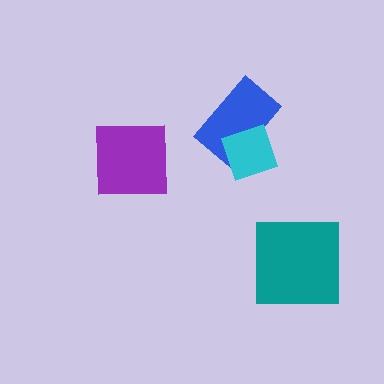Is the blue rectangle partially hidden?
Yes, it is partially covered by another shape.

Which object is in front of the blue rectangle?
The cyan diamond is in front of the blue rectangle.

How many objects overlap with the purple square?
0 objects overlap with the purple square.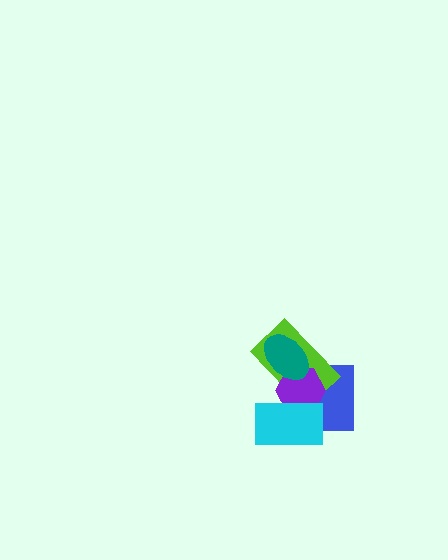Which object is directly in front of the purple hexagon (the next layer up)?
The cyan rectangle is directly in front of the purple hexagon.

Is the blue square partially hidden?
Yes, it is partially covered by another shape.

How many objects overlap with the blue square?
4 objects overlap with the blue square.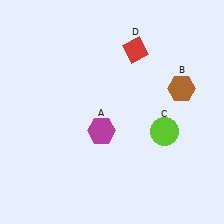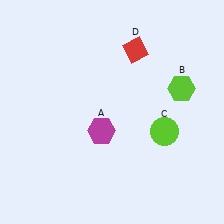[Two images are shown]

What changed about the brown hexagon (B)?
In Image 1, B is brown. In Image 2, it changed to lime.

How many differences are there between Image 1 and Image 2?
There is 1 difference between the two images.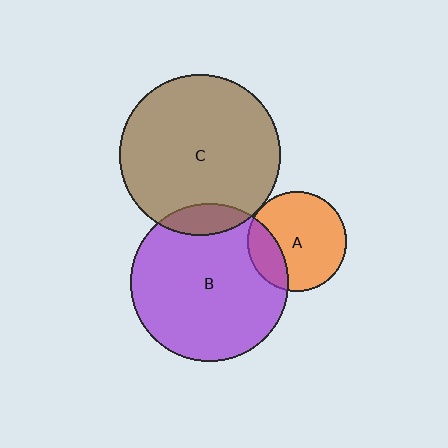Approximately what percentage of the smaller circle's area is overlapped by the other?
Approximately 5%.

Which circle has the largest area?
Circle C (brown).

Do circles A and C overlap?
Yes.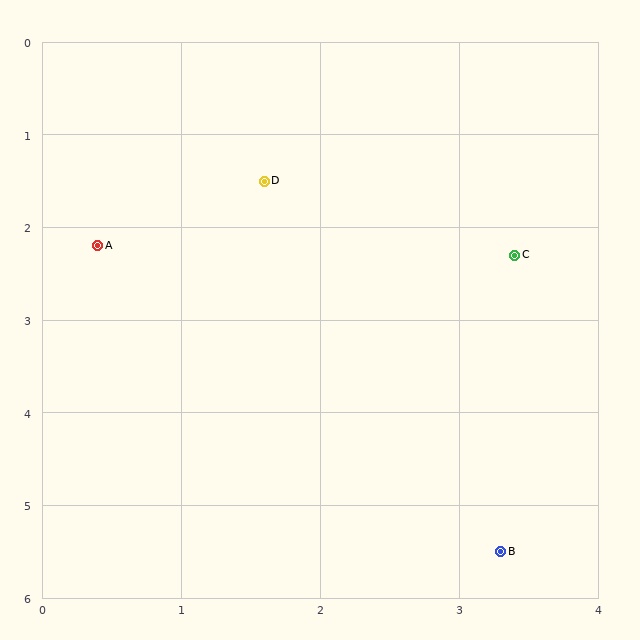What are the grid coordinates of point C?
Point C is at approximately (3.4, 2.3).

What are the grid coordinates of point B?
Point B is at approximately (3.3, 5.5).